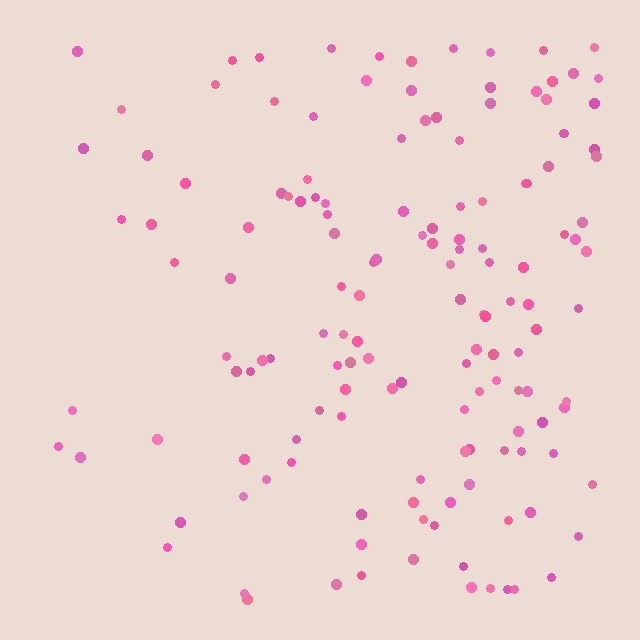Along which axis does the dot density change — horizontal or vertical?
Horizontal.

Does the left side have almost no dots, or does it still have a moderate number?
Still a moderate number, just noticeably fewer than the right.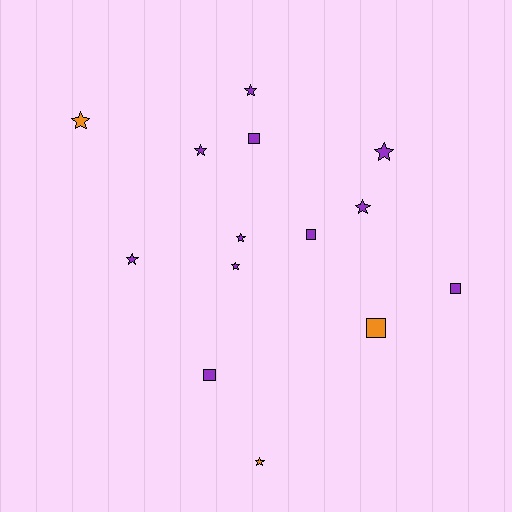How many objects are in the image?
There are 14 objects.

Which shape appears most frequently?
Star, with 9 objects.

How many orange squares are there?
There is 1 orange square.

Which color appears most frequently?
Purple, with 11 objects.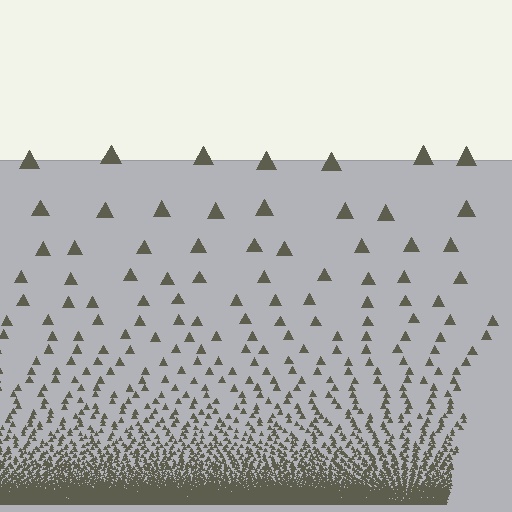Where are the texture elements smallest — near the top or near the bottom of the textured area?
Near the bottom.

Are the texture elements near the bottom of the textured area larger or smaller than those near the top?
Smaller. The gradient is inverted — elements near the bottom are smaller and denser.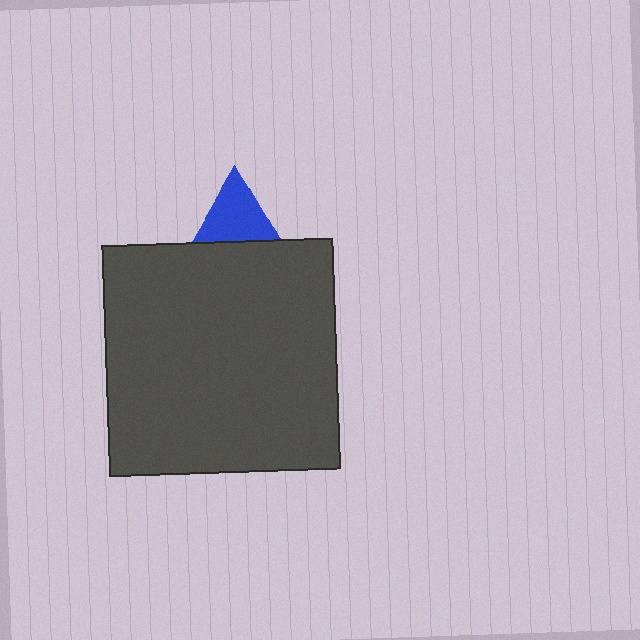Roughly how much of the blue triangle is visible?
About half of it is visible (roughly 46%).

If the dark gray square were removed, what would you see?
You would see the complete blue triangle.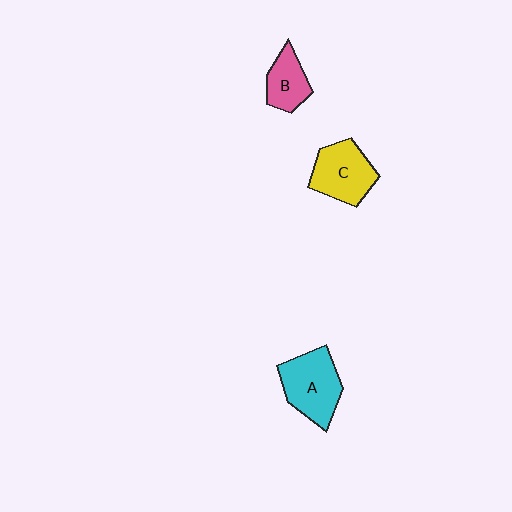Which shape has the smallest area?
Shape B (pink).